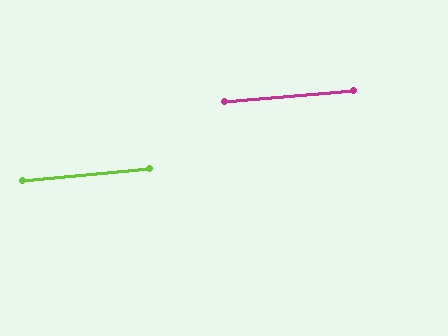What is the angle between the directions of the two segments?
Approximately 1 degree.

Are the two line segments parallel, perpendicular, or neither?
Parallel — their directions differ by only 1.1°.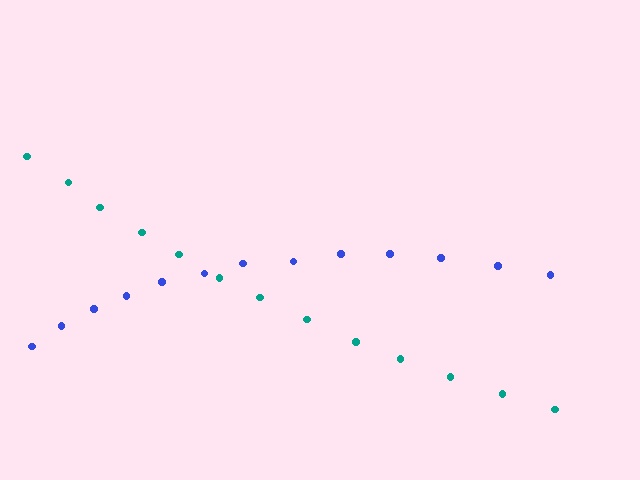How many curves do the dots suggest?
There are 2 distinct paths.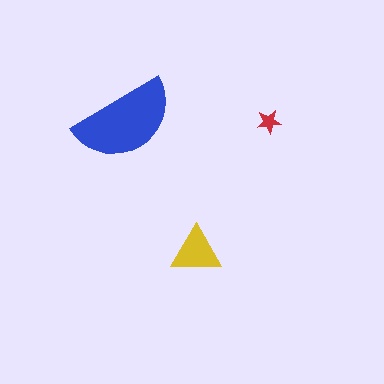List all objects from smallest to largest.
The red star, the yellow triangle, the blue semicircle.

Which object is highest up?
The red star is topmost.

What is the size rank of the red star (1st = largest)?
3rd.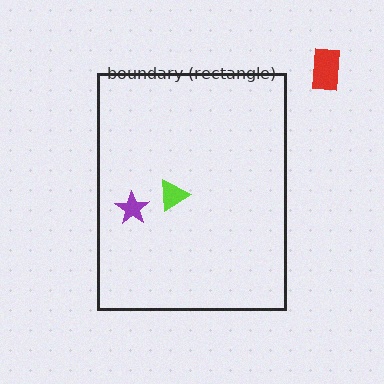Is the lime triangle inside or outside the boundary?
Inside.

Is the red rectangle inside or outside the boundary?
Outside.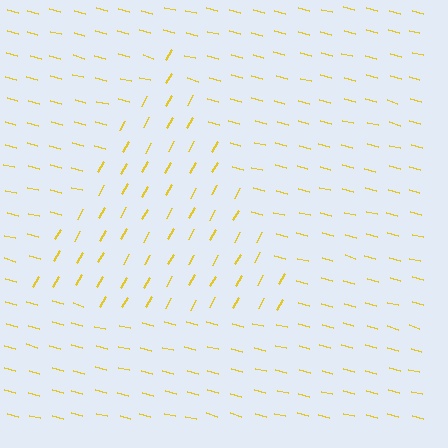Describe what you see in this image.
The image is filled with small yellow line segments. A triangle region in the image has lines oriented differently from the surrounding lines, creating a visible texture boundary.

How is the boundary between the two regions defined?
The boundary is defined purely by a change in line orientation (approximately 76 degrees difference). All lines are the same color and thickness.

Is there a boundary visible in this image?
Yes, there is a texture boundary formed by a change in line orientation.